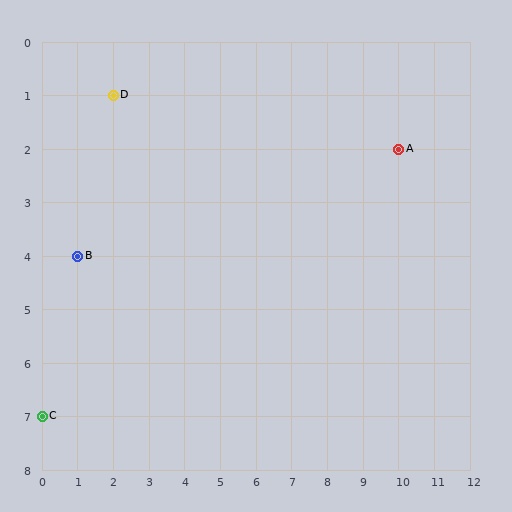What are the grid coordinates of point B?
Point B is at grid coordinates (1, 4).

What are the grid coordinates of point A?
Point A is at grid coordinates (10, 2).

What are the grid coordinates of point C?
Point C is at grid coordinates (0, 7).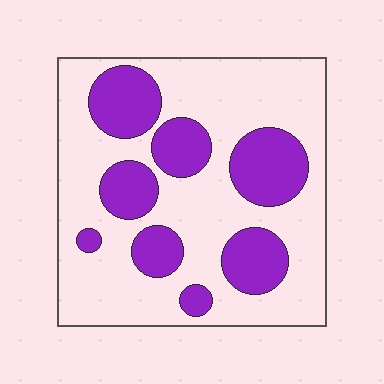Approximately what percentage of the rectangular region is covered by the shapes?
Approximately 30%.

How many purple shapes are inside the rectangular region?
8.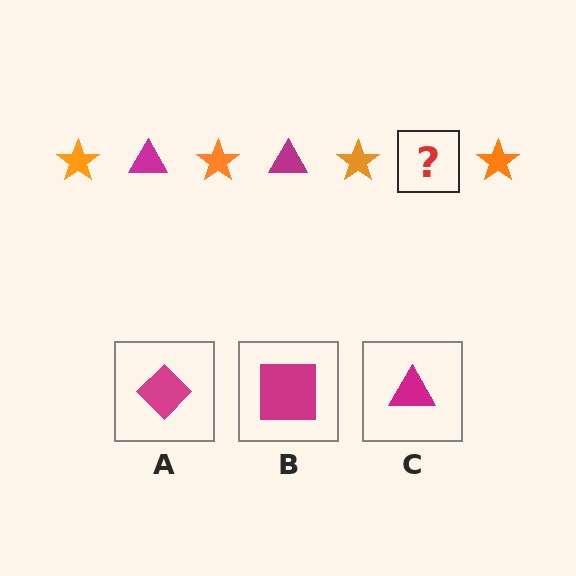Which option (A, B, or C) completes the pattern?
C.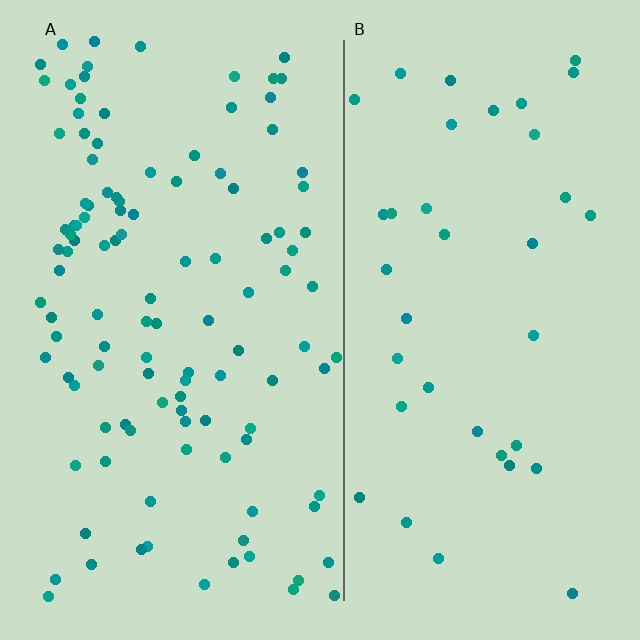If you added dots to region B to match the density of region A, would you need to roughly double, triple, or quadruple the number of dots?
Approximately triple.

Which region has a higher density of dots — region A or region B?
A (the left).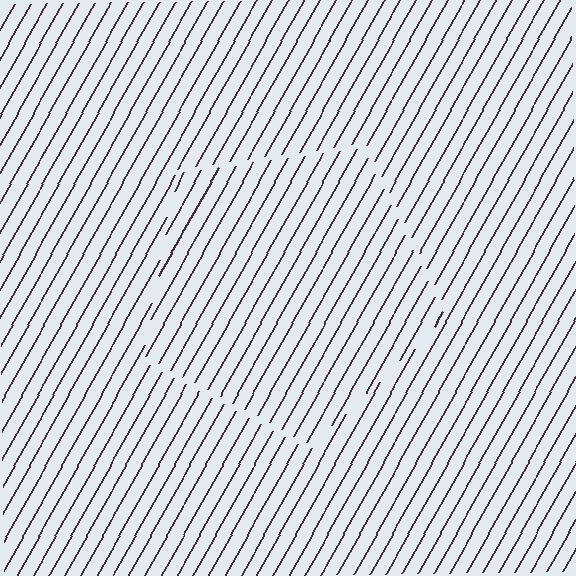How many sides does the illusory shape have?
5 sides — the line-ends trace a pentagon.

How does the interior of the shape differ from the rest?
The interior of the shape contains the same grating, shifted by half a period — the contour is defined by the phase discontinuity where line-ends from the inner and outer gratings abut.